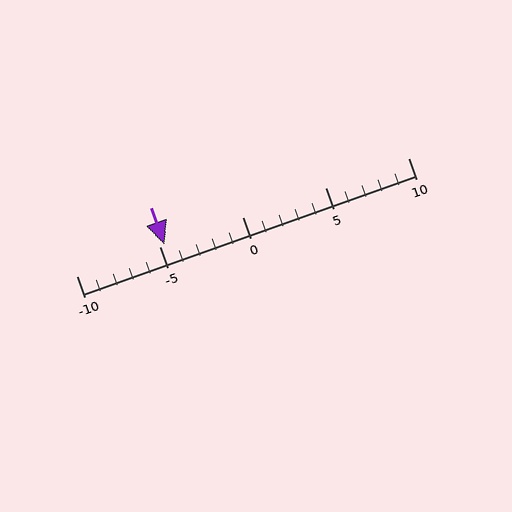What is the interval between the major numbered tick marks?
The major tick marks are spaced 5 units apart.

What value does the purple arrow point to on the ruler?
The purple arrow points to approximately -5.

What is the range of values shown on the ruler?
The ruler shows values from -10 to 10.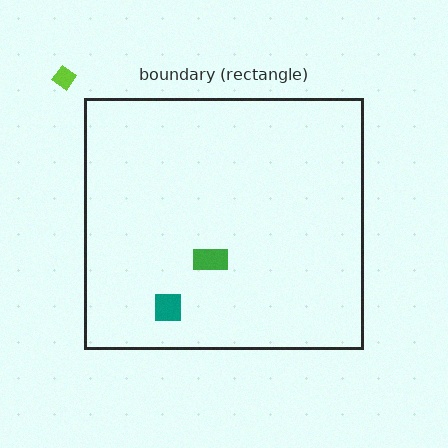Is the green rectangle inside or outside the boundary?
Inside.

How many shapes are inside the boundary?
2 inside, 1 outside.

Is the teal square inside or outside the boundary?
Inside.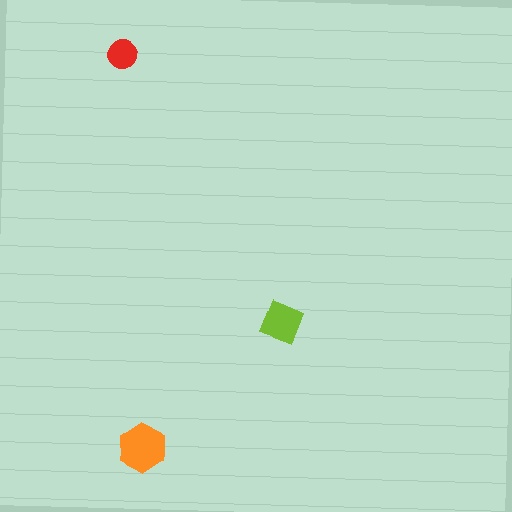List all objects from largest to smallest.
The orange hexagon, the lime diamond, the red circle.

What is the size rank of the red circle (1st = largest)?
3rd.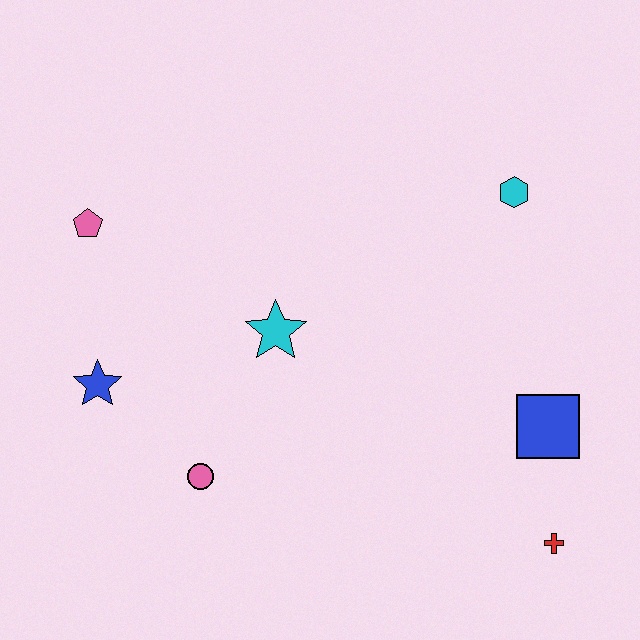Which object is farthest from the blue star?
The red cross is farthest from the blue star.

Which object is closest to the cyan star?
The pink circle is closest to the cyan star.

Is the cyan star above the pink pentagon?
No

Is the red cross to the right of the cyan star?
Yes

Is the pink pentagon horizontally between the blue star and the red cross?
No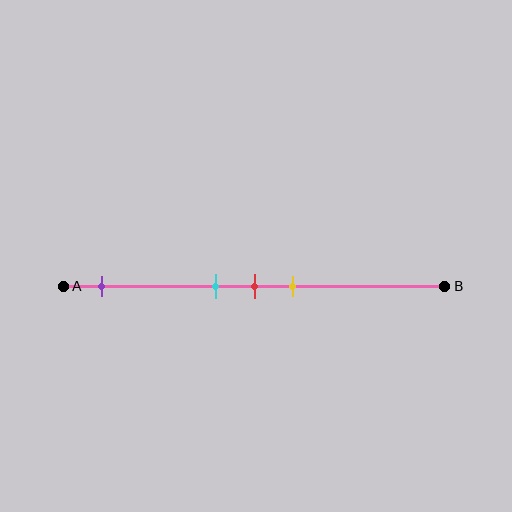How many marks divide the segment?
There are 4 marks dividing the segment.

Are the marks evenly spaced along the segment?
No, the marks are not evenly spaced.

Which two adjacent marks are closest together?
The cyan and red marks are the closest adjacent pair.